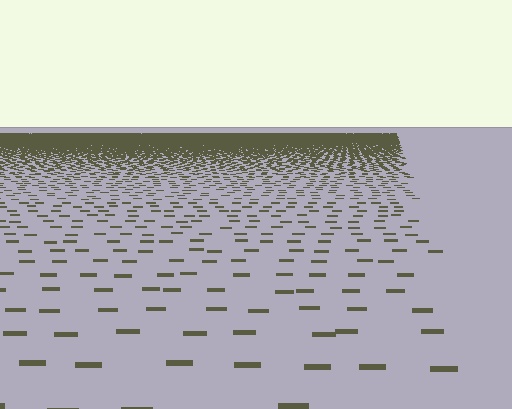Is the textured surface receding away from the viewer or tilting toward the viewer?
The surface is receding away from the viewer. Texture elements get smaller and denser toward the top.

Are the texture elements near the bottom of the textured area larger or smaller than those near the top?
Larger. Near the bottom, elements are closer to the viewer and appear at a bigger on-screen size.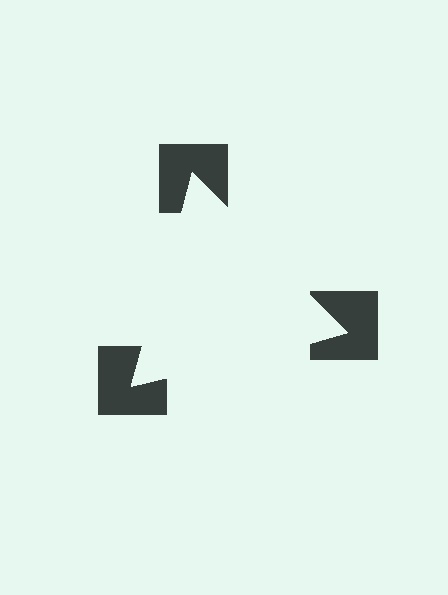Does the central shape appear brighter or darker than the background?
It typically appears slightly brighter than the background, even though no actual brightness change is drawn.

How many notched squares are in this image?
There are 3 — one at each vertex of the illusory triangle.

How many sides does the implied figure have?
3 sides.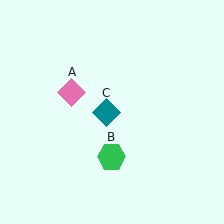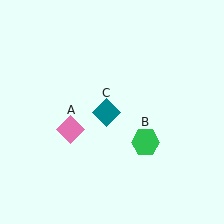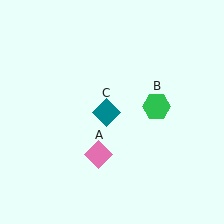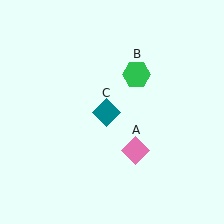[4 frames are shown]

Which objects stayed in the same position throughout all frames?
Teal diamond (object C) remained stationary.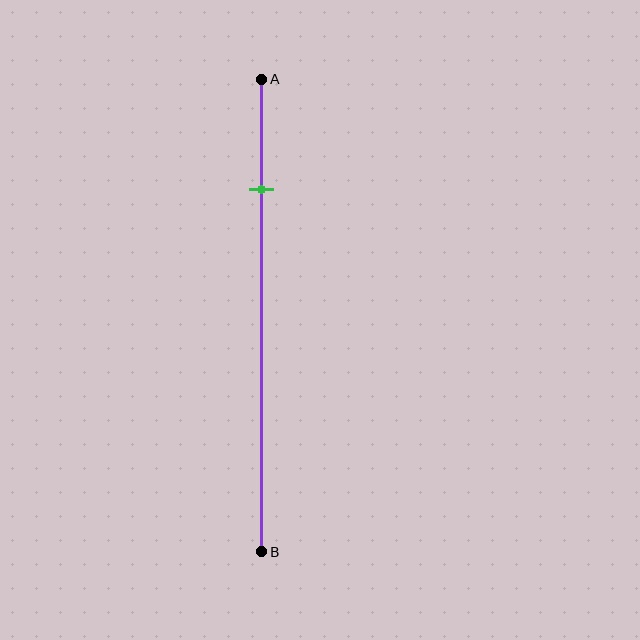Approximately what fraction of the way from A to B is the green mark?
The green mark is approximately 25% of the way from A to B.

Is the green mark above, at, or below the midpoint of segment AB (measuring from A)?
The green mark is above the midpoint of segment AB.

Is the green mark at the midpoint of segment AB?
No, the mark is at about 25% from A, not at the 50% midpoint.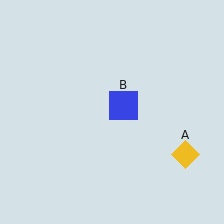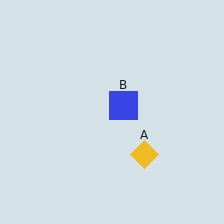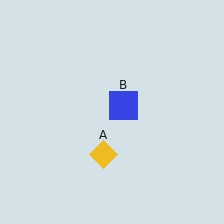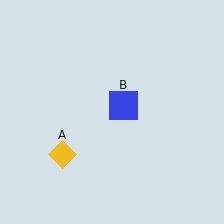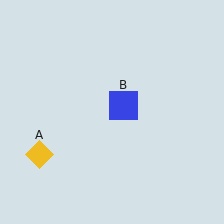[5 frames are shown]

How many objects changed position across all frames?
1 object changed position: yellow diamond (object A).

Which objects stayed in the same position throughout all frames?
Blue square (object B) remained stationary.